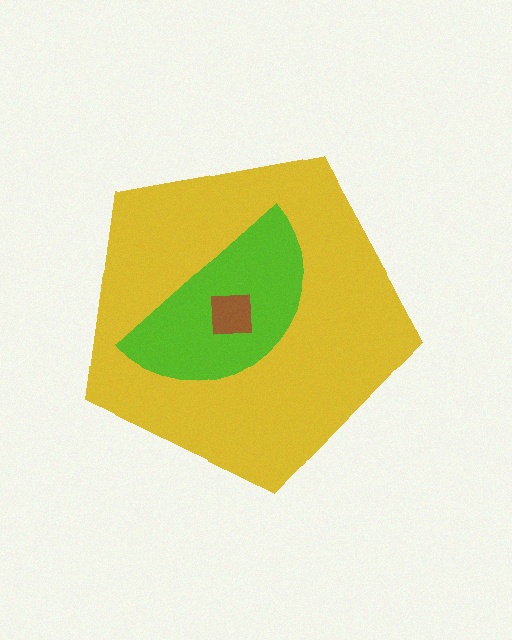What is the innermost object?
The brown square.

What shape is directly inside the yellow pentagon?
The lime semicircle.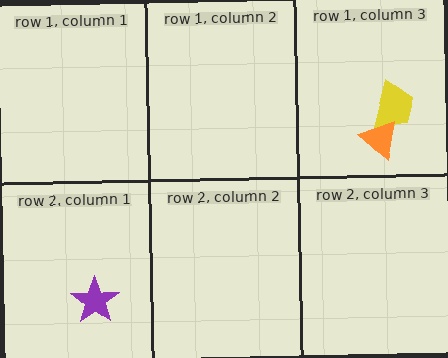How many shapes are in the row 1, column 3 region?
2.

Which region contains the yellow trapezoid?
The row 1, column 3 region.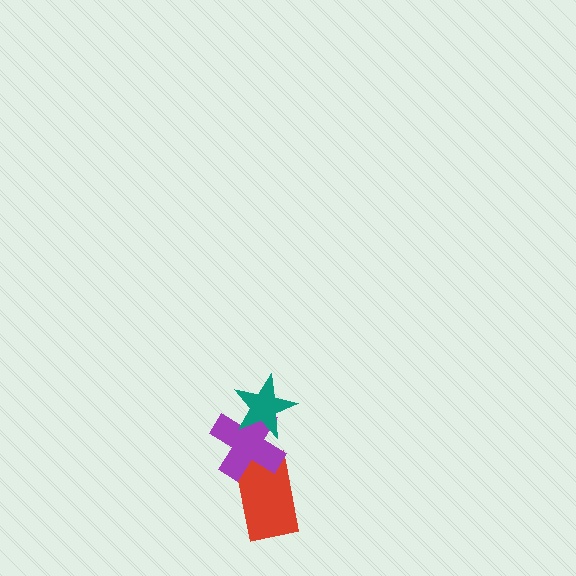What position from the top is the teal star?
The teal star is 1st from the top.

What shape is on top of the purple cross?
The teal star is on top of the purple cross.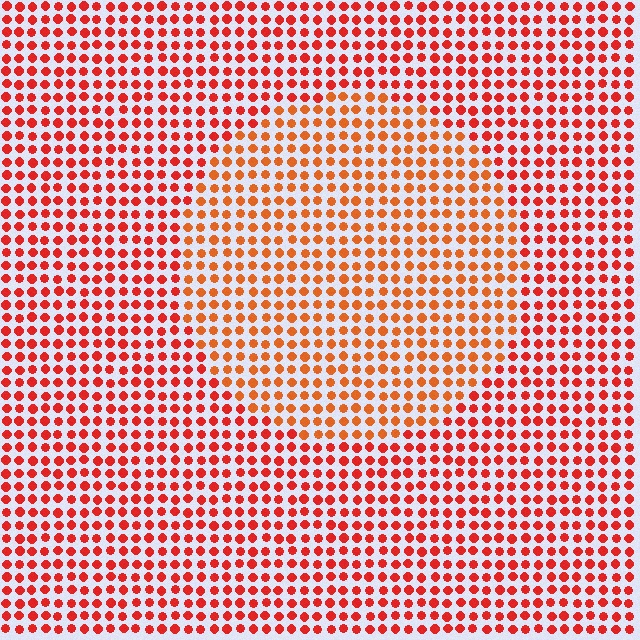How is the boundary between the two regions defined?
The boundary is defined purely by a slight shift in hue (about 21 degrees). Spacing, size, and orientation are identical on both sides.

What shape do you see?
I see a circle.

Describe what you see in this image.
The image is filled with small red elements in a uniform arrangement. A circle-shaped region is visible where the elements are tinted to a slightly different hue, forming a subtle color boundary.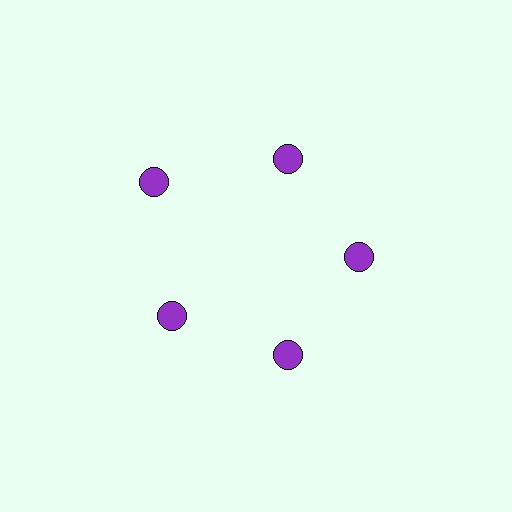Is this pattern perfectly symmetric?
No. The 5 purple circles are arranged in a ring, but one element near the 10 o'clock position is pushed outward from the center, breaking the 5-fold rotational symmetry.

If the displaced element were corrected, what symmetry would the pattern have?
It would have 5-fold rotational symmetry — the pattern would map onto itself every 72 degrees.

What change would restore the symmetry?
The symmetry would be restored by moving it inward, back onto the ring so that all 5 circles sit at equal angles and equal distance from the center.